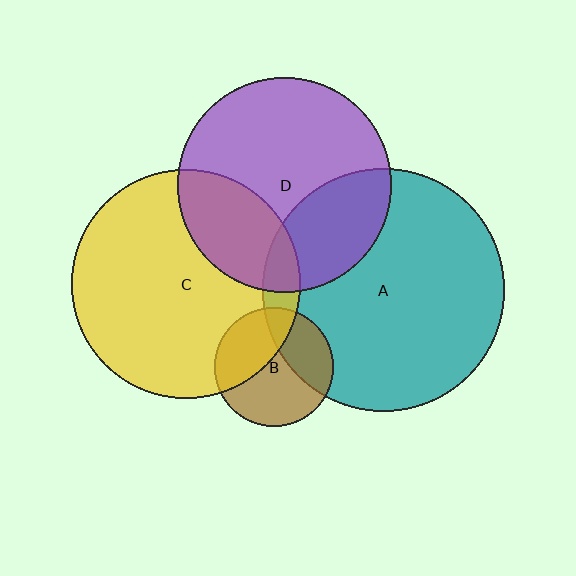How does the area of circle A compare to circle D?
Approximately 1.3 times.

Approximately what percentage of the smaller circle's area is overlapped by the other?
Approximately 30%.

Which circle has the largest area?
Circle A (teal).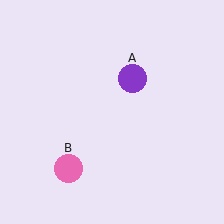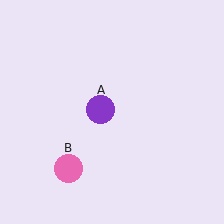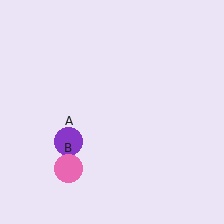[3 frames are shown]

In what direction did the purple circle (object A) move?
The purple circle (object A) moved down and to the left.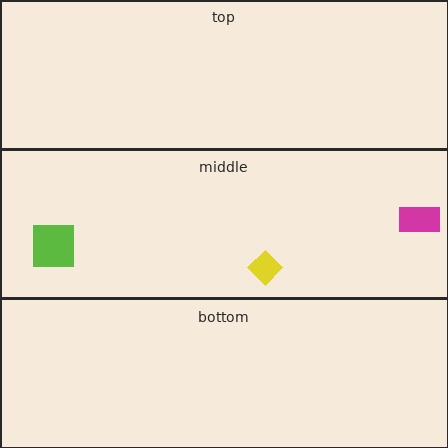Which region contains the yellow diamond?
The middle region.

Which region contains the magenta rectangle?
The middle region.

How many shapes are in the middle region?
3.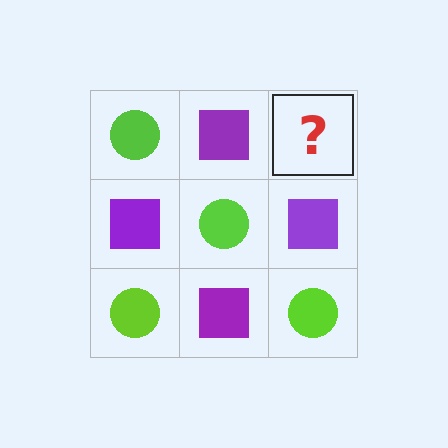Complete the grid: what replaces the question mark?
The question mark should be replaced with a lime circle.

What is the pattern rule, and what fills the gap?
The rule is that it alternates lime circle and purple square in a checkerboard pattern. The gap should be filled with a lime circle.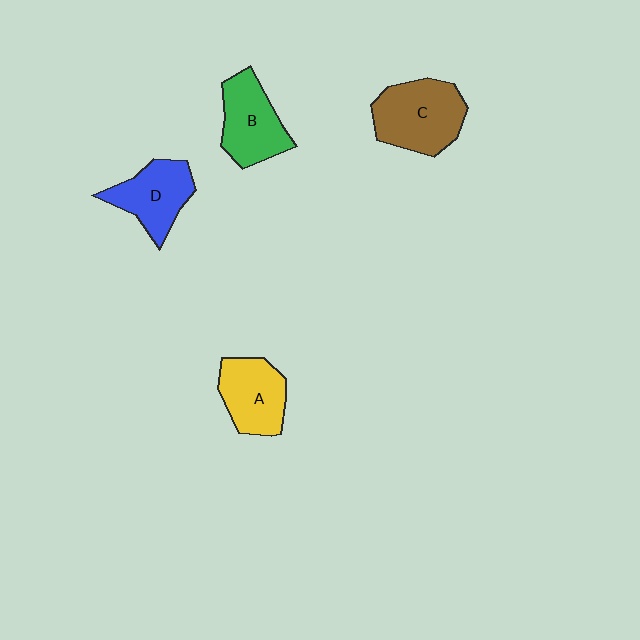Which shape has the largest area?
Shape C (brown).